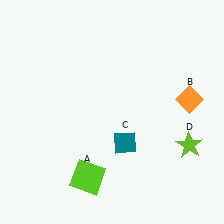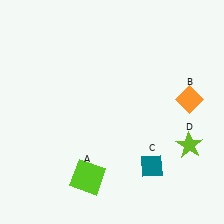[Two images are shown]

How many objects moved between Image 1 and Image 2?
1 object moved between the two images.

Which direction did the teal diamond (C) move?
The teal diamond (C) moved right.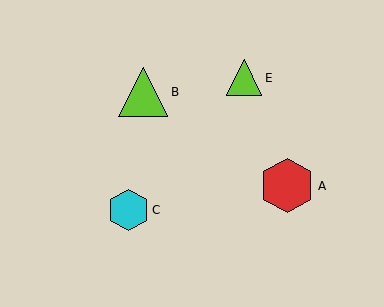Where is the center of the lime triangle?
The center of the lime triangle is at (143, 92).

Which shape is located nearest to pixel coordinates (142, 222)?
The cyan hexagon (labeled C) at (128, 210) is nearest to that location.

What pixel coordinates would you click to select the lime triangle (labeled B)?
Click at (143, 92) to select the lime triangle B.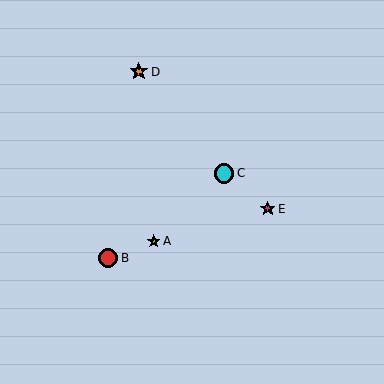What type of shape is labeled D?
Shape D is an orange star.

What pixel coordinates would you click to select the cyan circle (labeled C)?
Click at (224, 173) to select the cyan circle C.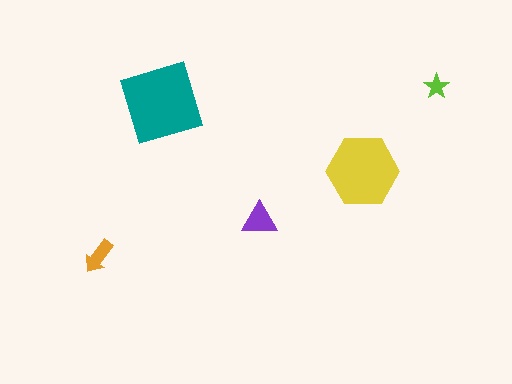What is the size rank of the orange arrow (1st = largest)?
4th.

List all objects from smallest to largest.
The lime star, the orange arrow, the purple triangle, the yellow hexagon, the teal square.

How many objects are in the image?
There are 5 objects in the image.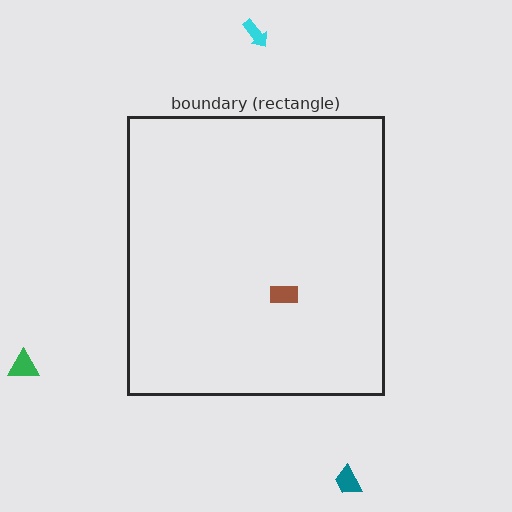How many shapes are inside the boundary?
1 inside, 3 outside.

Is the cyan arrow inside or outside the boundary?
Outside.